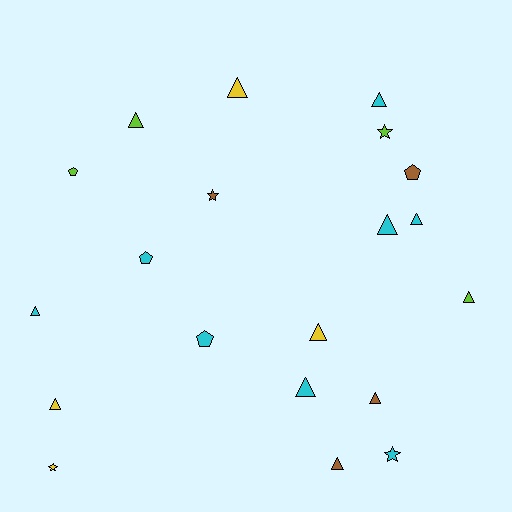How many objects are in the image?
There are 20 objects.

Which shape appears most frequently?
Triangle, with 12 objects.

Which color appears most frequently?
Cyan, with 8 objects.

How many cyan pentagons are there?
There are 2 cyan pentagons.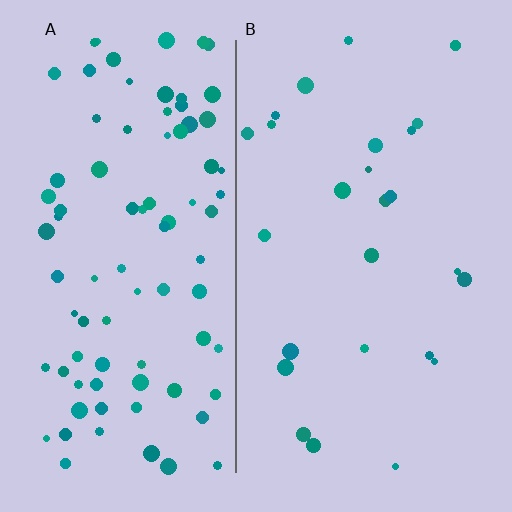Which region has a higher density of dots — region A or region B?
A (the left).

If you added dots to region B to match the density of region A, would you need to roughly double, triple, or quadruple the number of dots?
Approximately triple.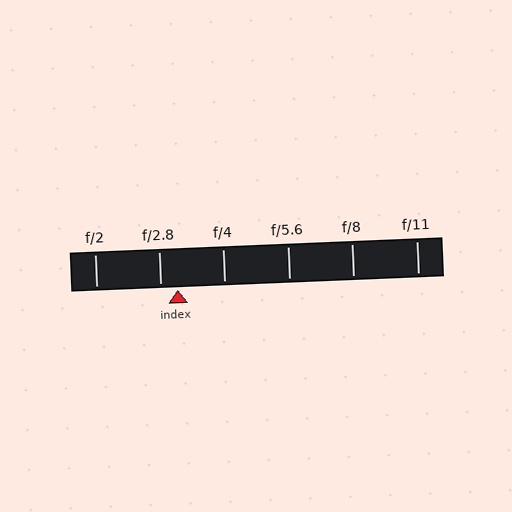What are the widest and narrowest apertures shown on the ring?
The widest aperture shown is f/2 and the narrowest is f/11.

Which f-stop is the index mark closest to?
The index mark is closest to f/2.8.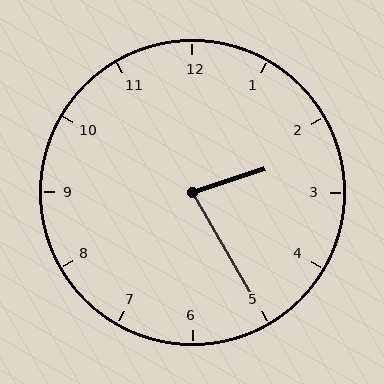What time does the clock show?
2:25.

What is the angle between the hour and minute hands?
Approximately 78 degrees.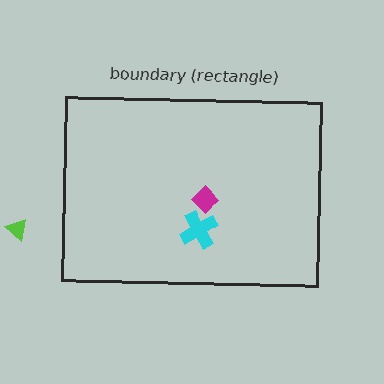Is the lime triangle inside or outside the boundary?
Outside.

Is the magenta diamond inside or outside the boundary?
Inside.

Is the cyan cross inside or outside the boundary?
Inside.